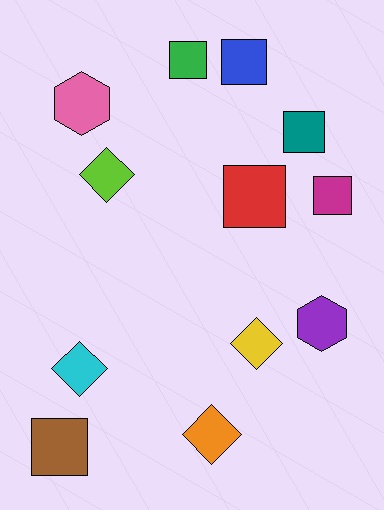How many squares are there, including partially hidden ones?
There are 6 squares.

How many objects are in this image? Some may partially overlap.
There are 12 objects.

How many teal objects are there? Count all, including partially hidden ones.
There is 1 teal object.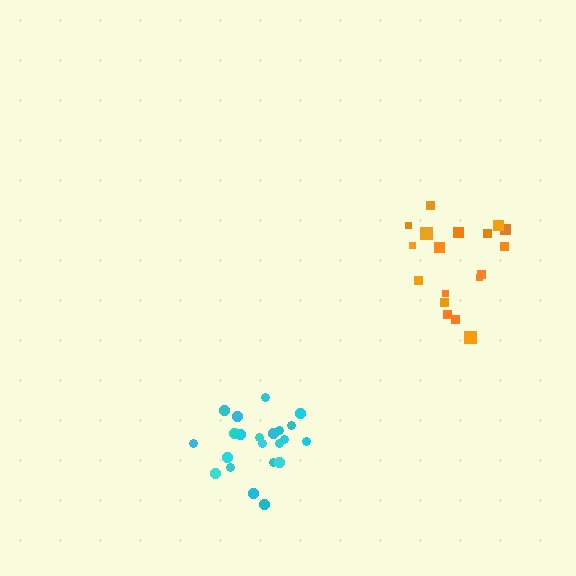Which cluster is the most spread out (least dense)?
Orange.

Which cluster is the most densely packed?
Cyan.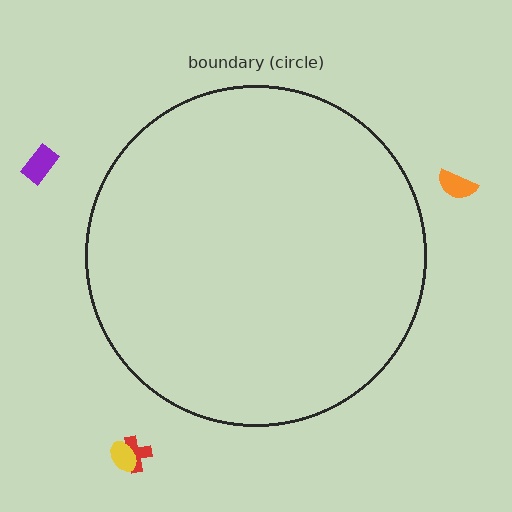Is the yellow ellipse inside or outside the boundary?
Outside.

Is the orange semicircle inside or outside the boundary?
Outside.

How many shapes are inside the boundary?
0 inside, 4 outside.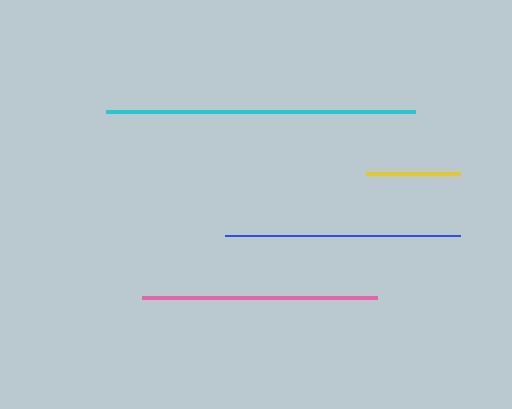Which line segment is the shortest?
The yellow line is the shortest at approximately 94 pixels.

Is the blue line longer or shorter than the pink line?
The pink line is longer than the blue line.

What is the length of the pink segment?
The pink segment is approximately 236 pixels long.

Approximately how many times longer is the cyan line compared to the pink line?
The cyan line is approximately 1.3 times the length of the pink line.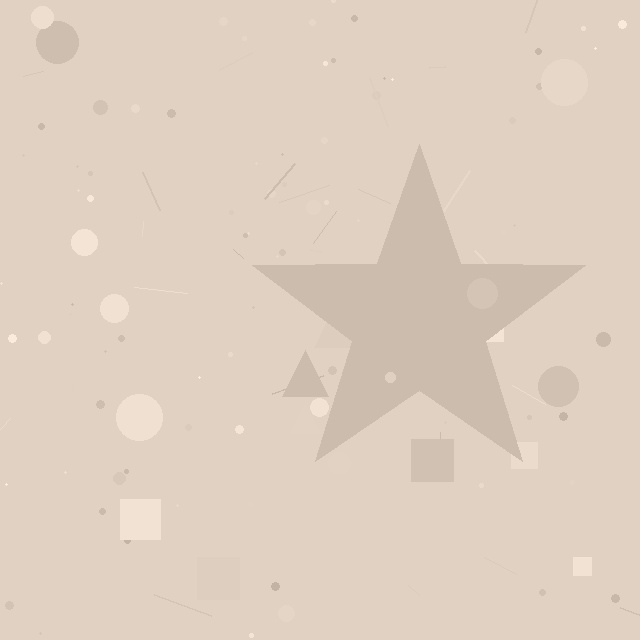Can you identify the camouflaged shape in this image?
The camouflaged shape is a star.